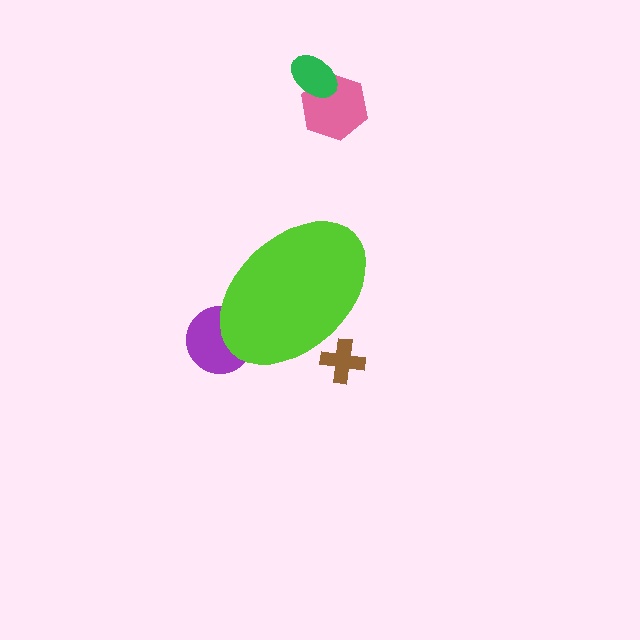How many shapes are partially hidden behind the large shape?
2 shapes are partially hidden.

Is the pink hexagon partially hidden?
No, the pink hexagon is fully visible.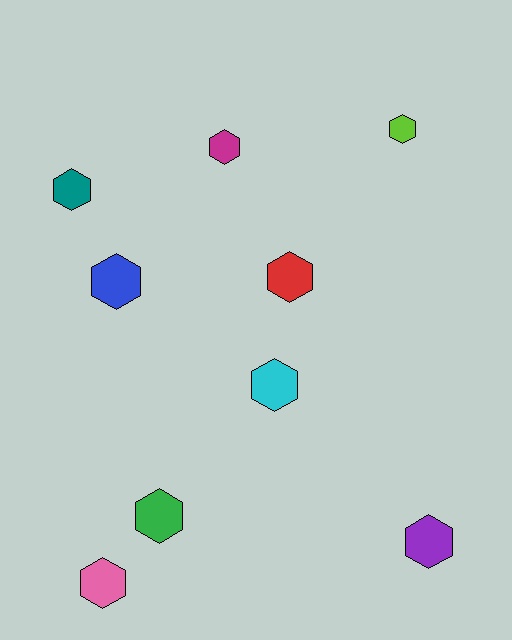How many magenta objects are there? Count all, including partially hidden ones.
There is 1 magenta object.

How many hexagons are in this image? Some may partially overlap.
There are 9 hexagons.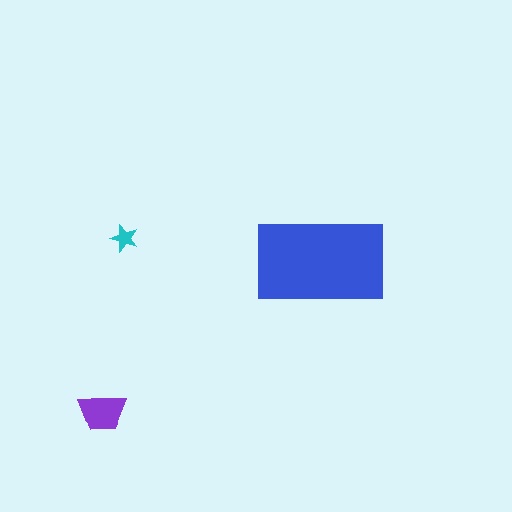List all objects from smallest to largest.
The cyan star, the purple trapezoid, the blue rectangle.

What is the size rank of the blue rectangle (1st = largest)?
1st.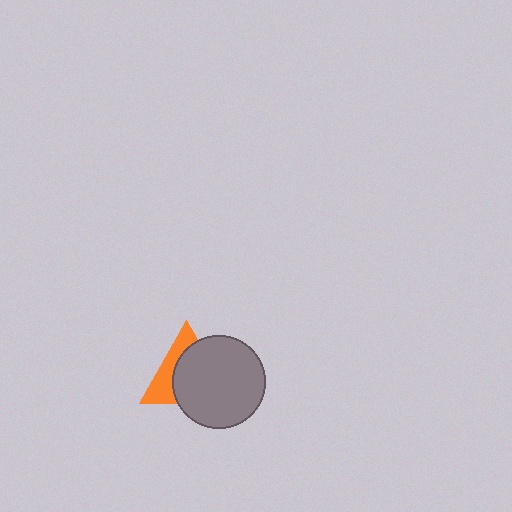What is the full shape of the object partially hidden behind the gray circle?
The partially hidden object is an orange triangle.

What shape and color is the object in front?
The object in front is a gray circle.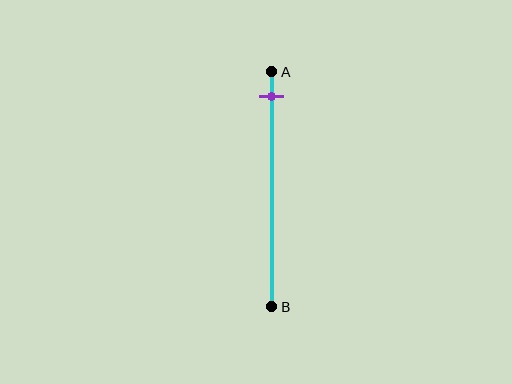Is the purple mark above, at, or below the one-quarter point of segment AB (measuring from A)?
The purple mark is above the one-quarter point of segment AB.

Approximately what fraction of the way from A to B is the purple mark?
The purple mark is approximately 10% of the way from A to B.